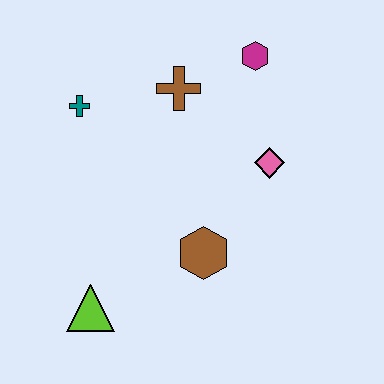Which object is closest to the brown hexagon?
The pink diamond is closest to the brown hexagon.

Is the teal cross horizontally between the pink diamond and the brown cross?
No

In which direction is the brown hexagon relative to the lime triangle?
The brown hexagon is to the right of the lime triangle.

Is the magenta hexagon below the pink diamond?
No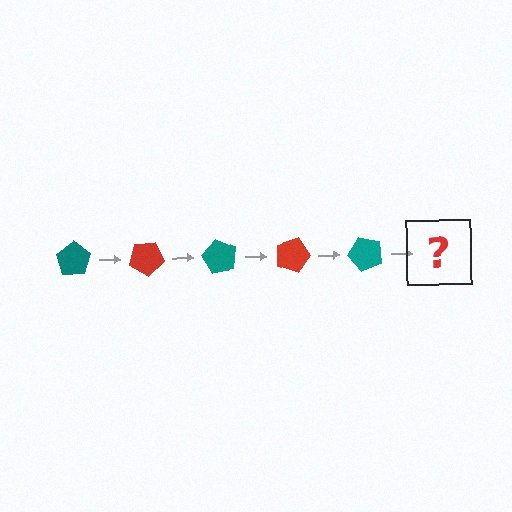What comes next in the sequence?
The next element should be a red pentagon, rotated 150 degrees from the start.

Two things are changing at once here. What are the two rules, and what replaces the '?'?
The two rules are that it rotates 30 degrees each step and the color cycles through teal and red. The '?' should be a red pentagon, rotated 150 degrees from the start.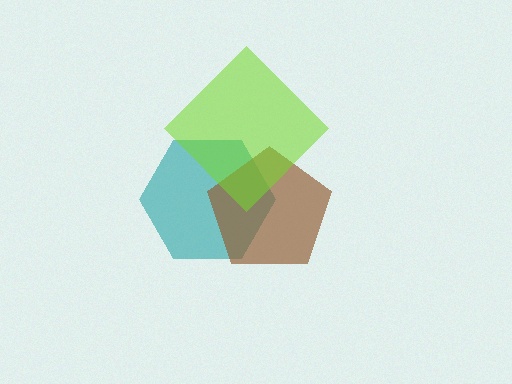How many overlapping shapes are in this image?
There are 3 overlapping shapes in the image.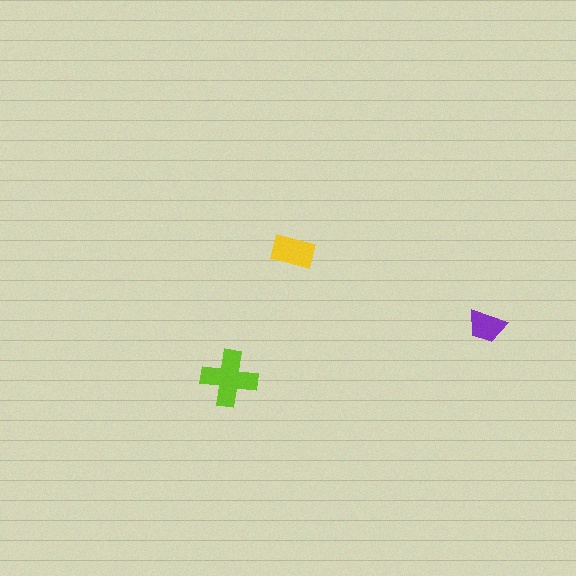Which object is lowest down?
The lime cross is bottommost.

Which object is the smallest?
The purple trapezoid.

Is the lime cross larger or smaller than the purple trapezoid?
Larger.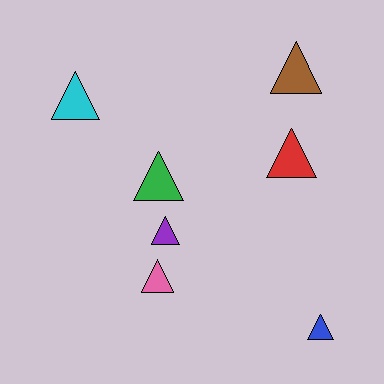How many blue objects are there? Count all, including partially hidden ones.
There is 1 blue object.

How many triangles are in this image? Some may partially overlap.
There are 7 triangles.